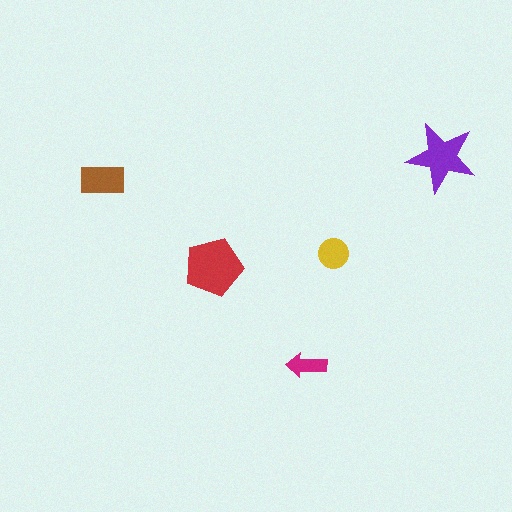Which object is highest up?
The purple star is topmost.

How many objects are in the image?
There are 5 objects in the image.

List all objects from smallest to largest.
The magenta arrow, the yellow circle, the brown rectangle, the purple star, the red pentagon.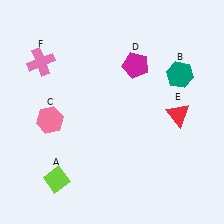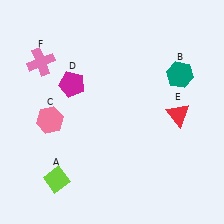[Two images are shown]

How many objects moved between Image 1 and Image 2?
1 object moved between the two images.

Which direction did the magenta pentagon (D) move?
The magenta pentagon (D) moved left.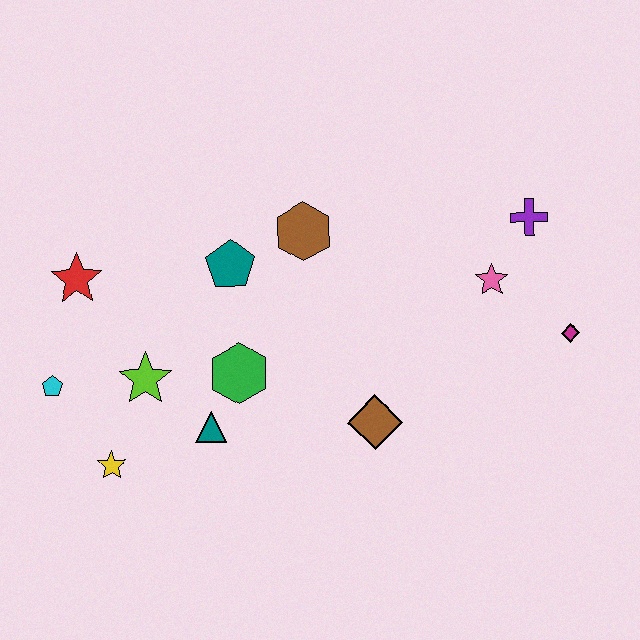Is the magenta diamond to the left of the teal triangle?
No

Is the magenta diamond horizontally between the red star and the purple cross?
No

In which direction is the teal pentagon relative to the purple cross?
The teal pentagon is to the left of the purple cross.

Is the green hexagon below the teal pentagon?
Yes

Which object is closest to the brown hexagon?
The teal pentagon is closest to the brown hexagon.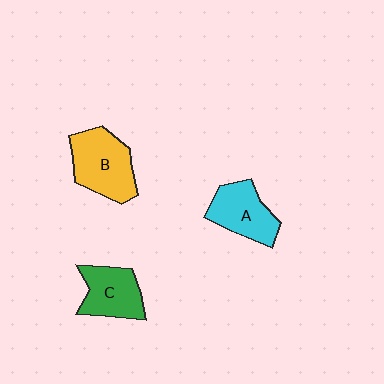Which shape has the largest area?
Shape B (yellow).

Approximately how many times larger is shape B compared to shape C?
Approximately 1.3 times.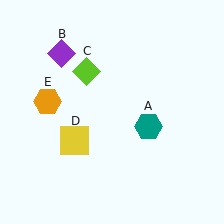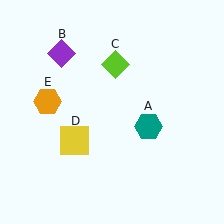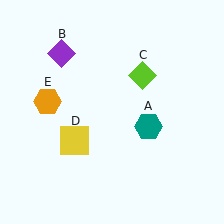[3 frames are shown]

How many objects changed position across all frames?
1 object changed position: lime diamond (object C).